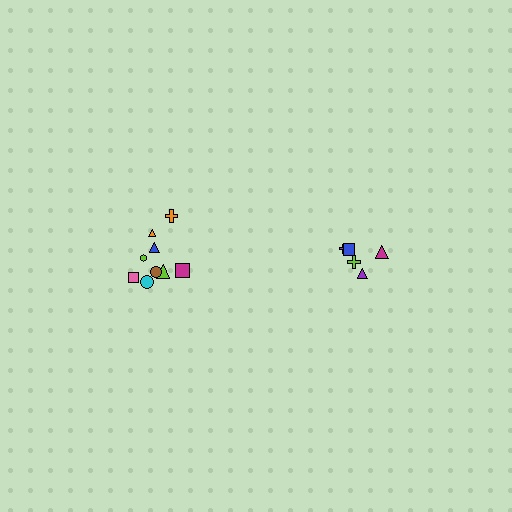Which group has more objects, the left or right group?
The left group.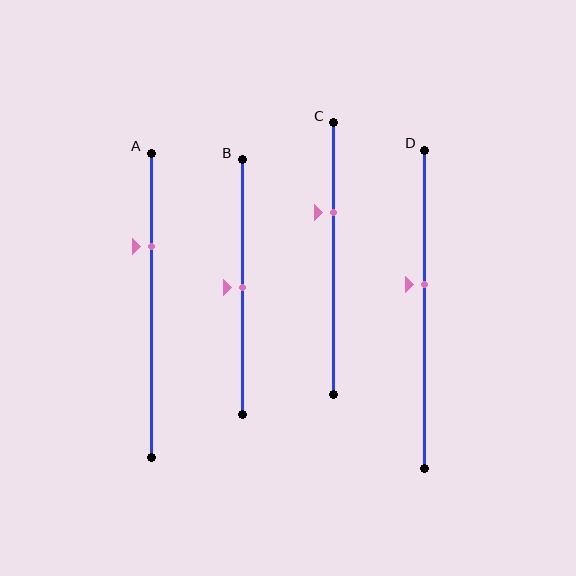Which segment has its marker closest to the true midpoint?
Segment B has its marker closest to the true midpoint.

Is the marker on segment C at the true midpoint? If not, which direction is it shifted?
No, the marker on segment C is shifted upward by about 17% of the segment length.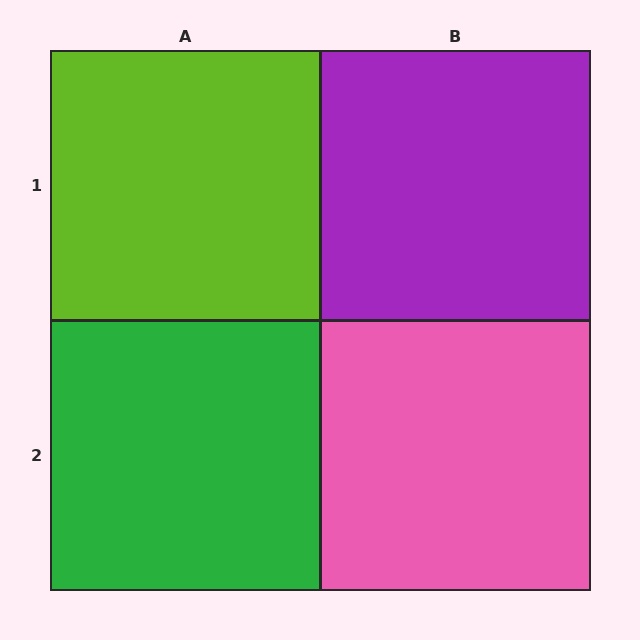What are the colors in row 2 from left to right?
Green, pink.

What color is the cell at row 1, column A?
Lime.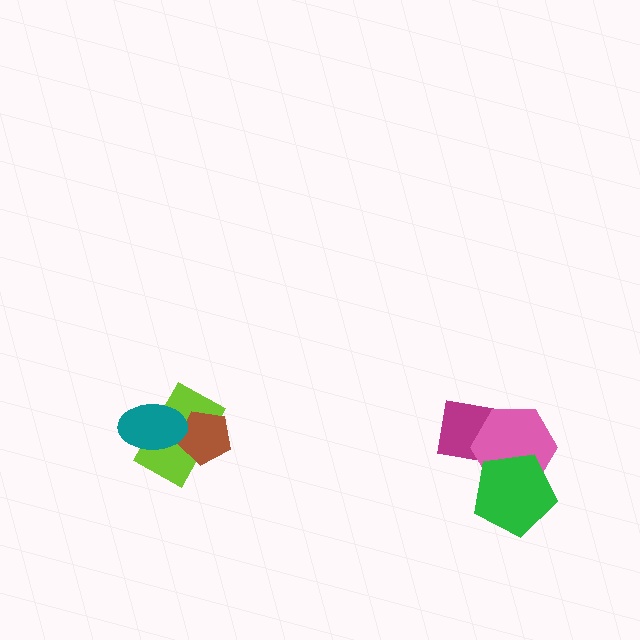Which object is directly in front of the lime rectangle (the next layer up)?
The brown pentagon is directly in front of the lime rectangle.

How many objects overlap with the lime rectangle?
2 objects overlap with the lime rectangle.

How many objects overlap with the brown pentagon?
2 objects overlap with the brown pentagon.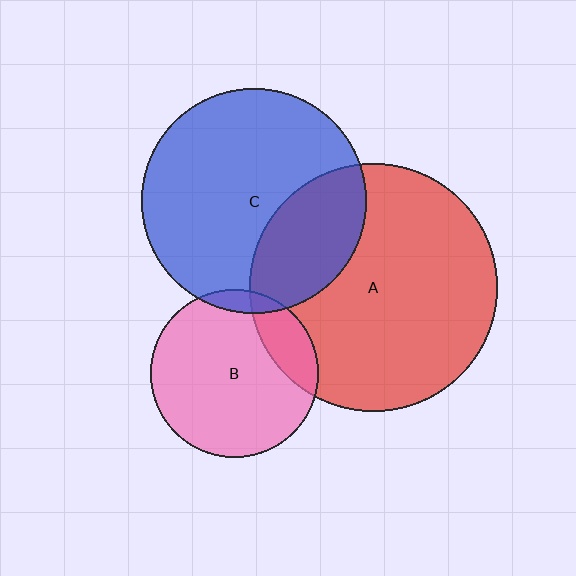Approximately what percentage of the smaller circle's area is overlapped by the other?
Approximately 5%.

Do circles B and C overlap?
Yes.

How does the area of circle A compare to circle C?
Approximately 1.2 times.